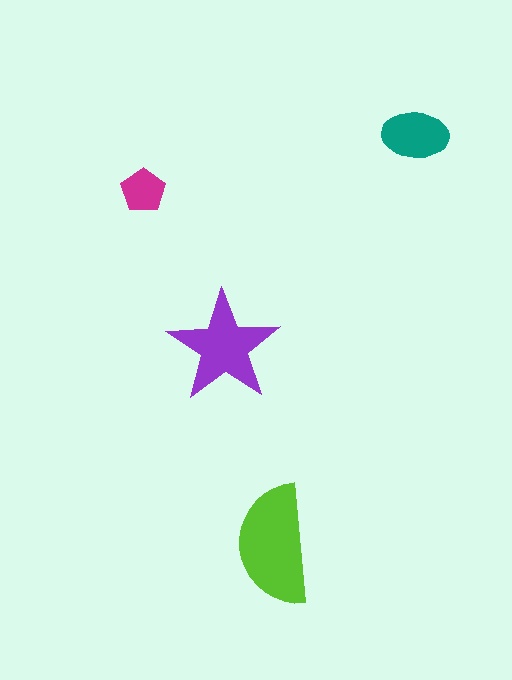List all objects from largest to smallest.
The lime semicircle, the purple star, the teal ellipse, the magenta pentagon.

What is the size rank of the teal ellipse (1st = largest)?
3rd.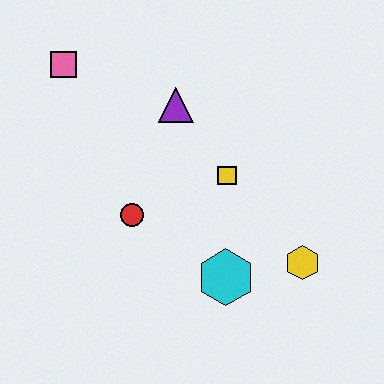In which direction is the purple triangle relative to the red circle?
The purple triangle is above the red circle.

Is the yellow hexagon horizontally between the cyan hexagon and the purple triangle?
No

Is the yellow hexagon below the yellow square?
Yes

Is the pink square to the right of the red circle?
No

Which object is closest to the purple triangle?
The yellow square is closest to the purple triangle.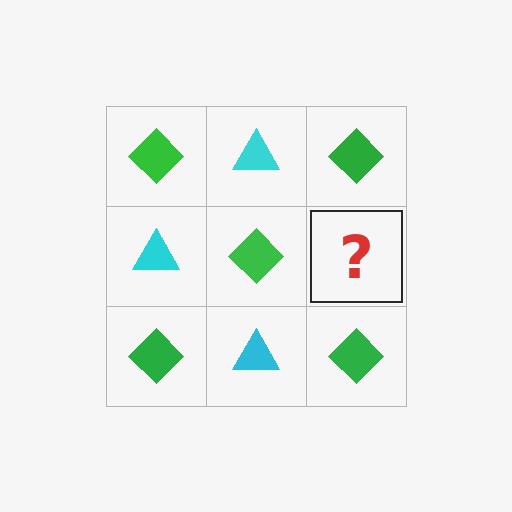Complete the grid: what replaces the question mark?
The question mark should be replaced with a cyan triangle.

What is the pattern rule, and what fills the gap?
The rule is that it alternates green diamond and cyan triangle in a checkerboard pattern. The gap should be filled with a cyan triangle.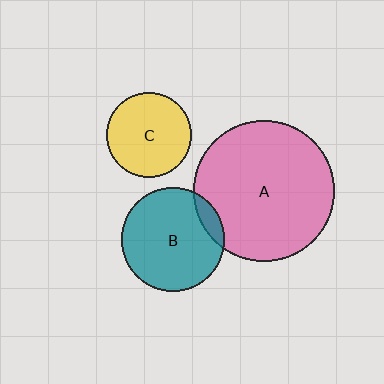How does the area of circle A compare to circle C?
Approximately 2.8 times.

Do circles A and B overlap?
Yes.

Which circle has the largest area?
Circle A (pink).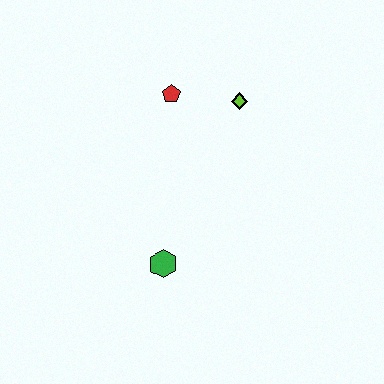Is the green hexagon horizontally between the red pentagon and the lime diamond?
No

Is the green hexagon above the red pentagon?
No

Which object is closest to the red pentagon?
The lime diamond is closest to the red pentagon.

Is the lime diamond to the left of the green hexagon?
No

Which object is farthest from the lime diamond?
The green hexagon is farthest from the lime diamond.